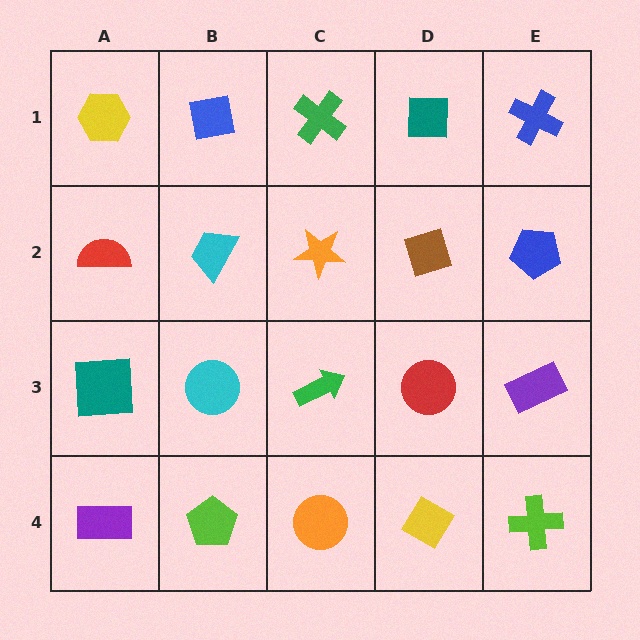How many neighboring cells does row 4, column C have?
3.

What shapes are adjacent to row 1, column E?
A blue pentagon (row 2, column E), a teal square (row 1, column D).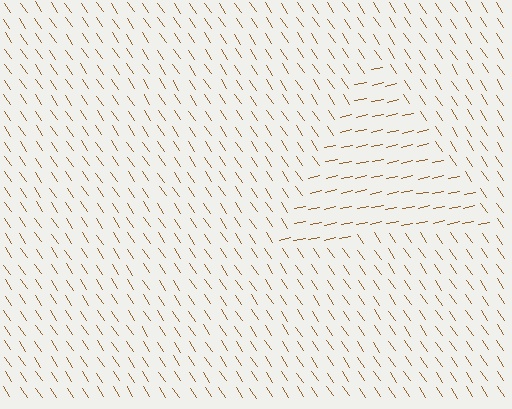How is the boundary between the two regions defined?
The boundary is defined purely by a change in line orientation (approximately 68 degrees difference). All lines are the same color and thickness.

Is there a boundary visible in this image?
Yes, there is a texture boundary formed by a change in line orientation.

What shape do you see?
I see a triangle.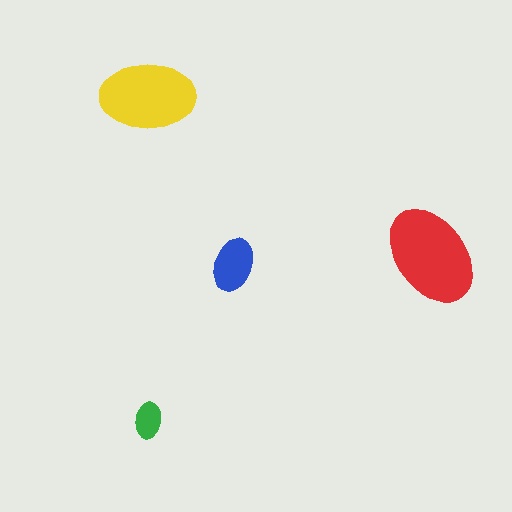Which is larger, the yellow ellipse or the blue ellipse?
The yellow one.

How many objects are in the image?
There are 4 objects in the image.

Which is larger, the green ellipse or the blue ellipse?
The blue one.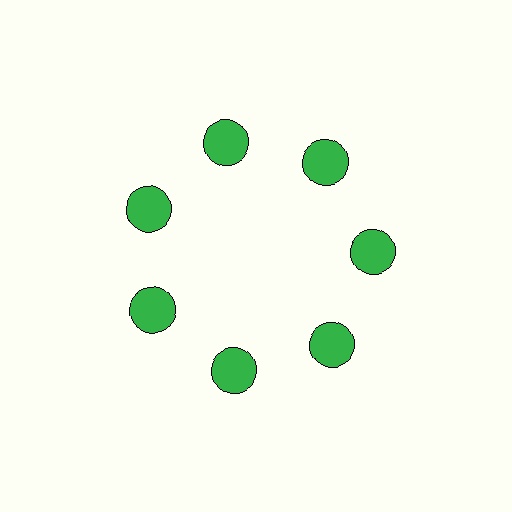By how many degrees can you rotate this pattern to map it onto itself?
The pattern maps onto itself every 51 degrees of rotation.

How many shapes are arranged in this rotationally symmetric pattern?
There are 7 shapes, arranged in 7 groups of 1.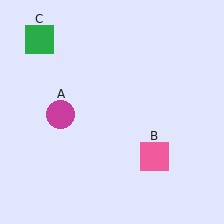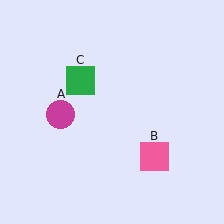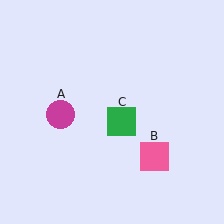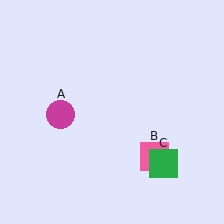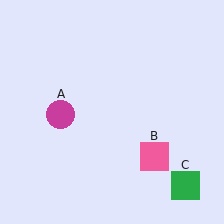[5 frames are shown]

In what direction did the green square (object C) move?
The green square (object C) moved down and to the right.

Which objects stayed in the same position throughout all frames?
Magenta circle (object A) and pink square (object B) remained stationary.